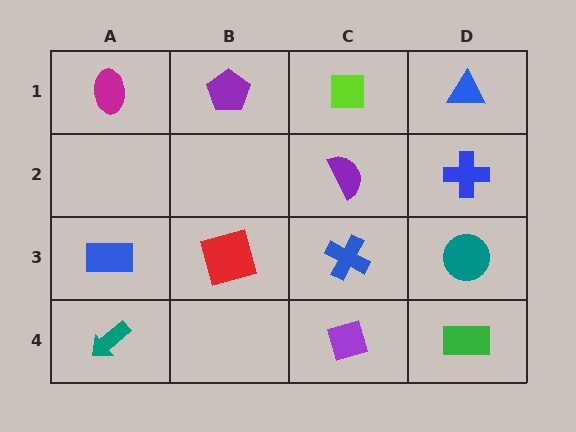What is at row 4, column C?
A purple diamond.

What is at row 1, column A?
A magenta ellipse.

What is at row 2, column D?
A blue cross.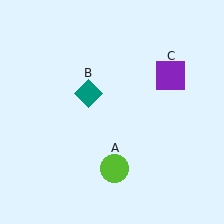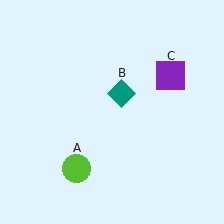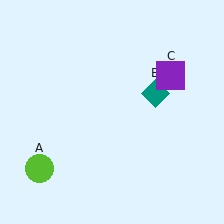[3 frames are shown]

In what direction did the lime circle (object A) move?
The lime circle (object A) moved left.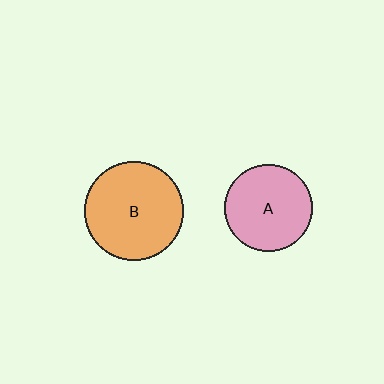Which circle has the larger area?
Circle B (orange).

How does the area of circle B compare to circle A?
Approximately 1.3 times.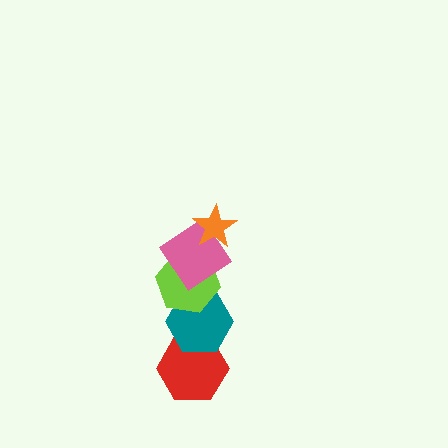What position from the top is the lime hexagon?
The lime hexagon is 3rd from the top.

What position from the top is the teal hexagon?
The teal hexagon is 4th from the top.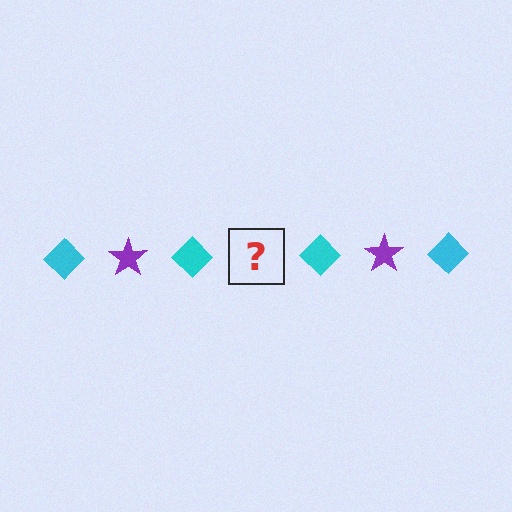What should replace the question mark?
The question mark should be replaced with a purple star.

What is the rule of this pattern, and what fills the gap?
The rule is that the pattern alternates between cyan diamond and purple star. The gap should be filled with a purple star.